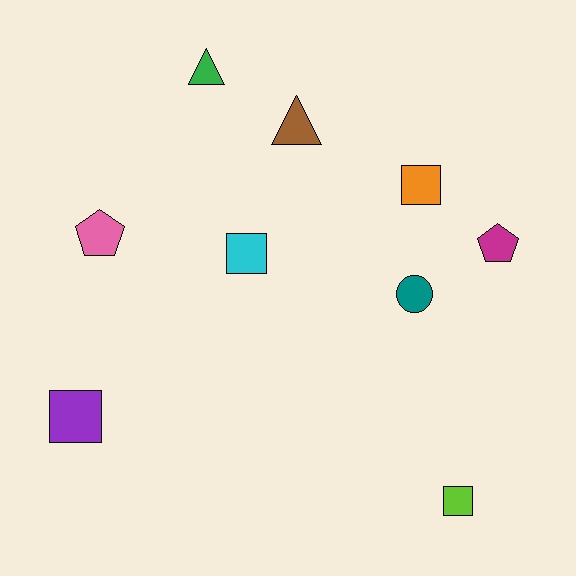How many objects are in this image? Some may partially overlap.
There are 9 objects.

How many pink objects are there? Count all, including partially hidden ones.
There is 1 pink object.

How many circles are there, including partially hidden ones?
There is 1 circle.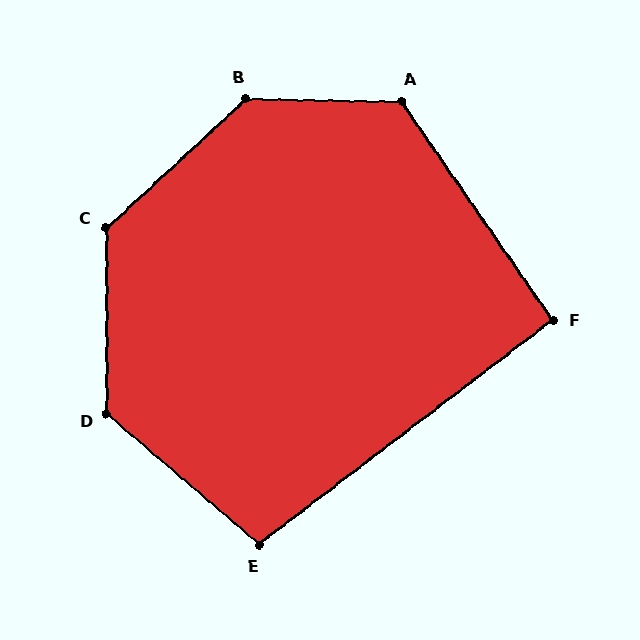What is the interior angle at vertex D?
Approximately 131 degrees (obtuse).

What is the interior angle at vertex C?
Approximately 133 degrees (obtuse).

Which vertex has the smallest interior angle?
F, at approximately 93 degrees.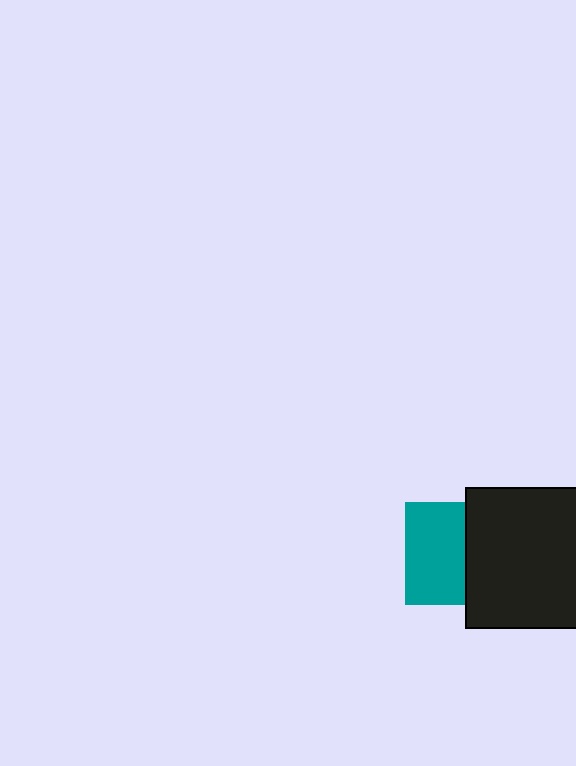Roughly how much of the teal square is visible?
About half of it is visible (roughly 59%).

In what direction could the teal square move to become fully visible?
The teal square could move left. That would shift it out from behind the black rectangle entirely.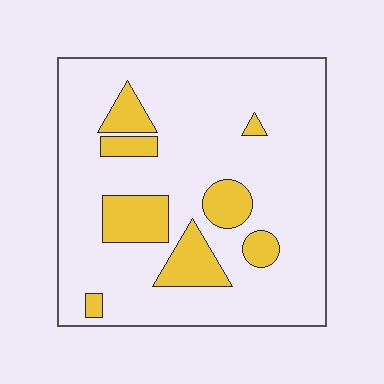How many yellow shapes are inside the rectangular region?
8.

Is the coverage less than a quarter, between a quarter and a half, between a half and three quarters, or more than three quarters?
Less than a quarter.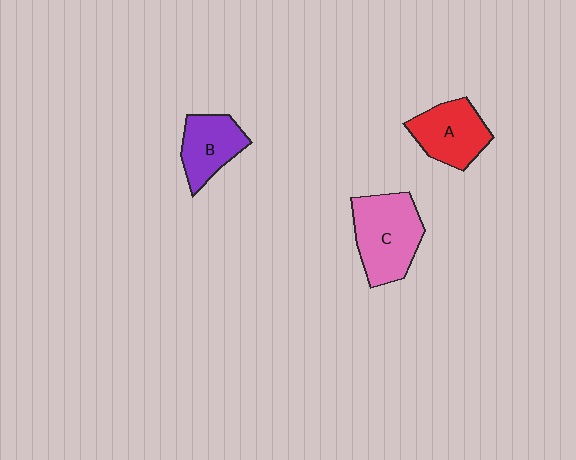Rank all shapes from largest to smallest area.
From largest to smallest: C (pink), A (red), B (purple).